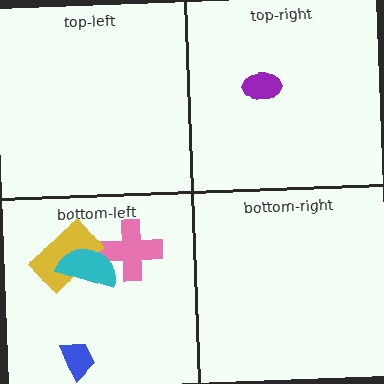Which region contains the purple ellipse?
The top-right region.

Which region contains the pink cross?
The bottom-left region.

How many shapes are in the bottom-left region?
4.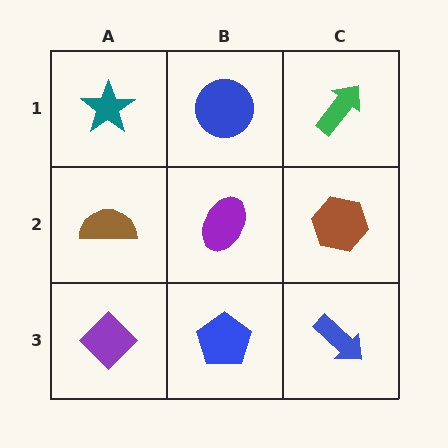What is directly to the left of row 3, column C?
A blue pentagon.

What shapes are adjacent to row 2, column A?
A teal star (row 1, column A), a purple diamond (row 3, column A), a purple ellipse (row 2, column B).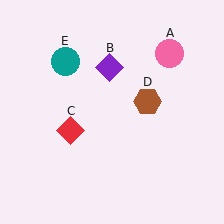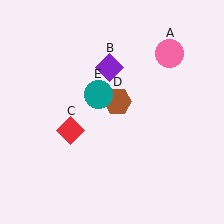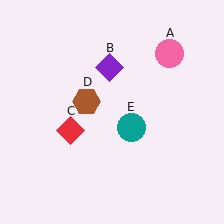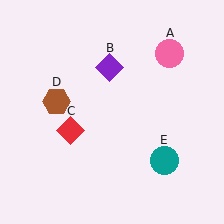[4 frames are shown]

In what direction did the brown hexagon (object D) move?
The brown hexagon (object D) moved left.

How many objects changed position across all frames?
2 objects changed position: brown hexagon (object D), teal circle (object E).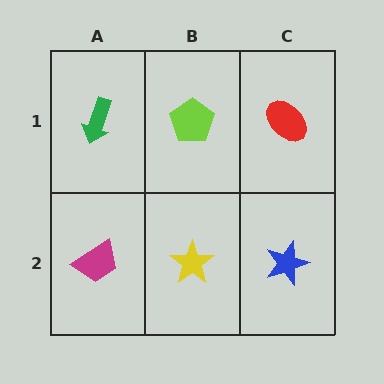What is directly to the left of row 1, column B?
A green arrow.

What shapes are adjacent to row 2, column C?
A red ellipse (row 1, column C), a yellow star (row 2, column B).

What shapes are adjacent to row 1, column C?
A blue star (row 2, column C), a lime pentagon (row 1, column B).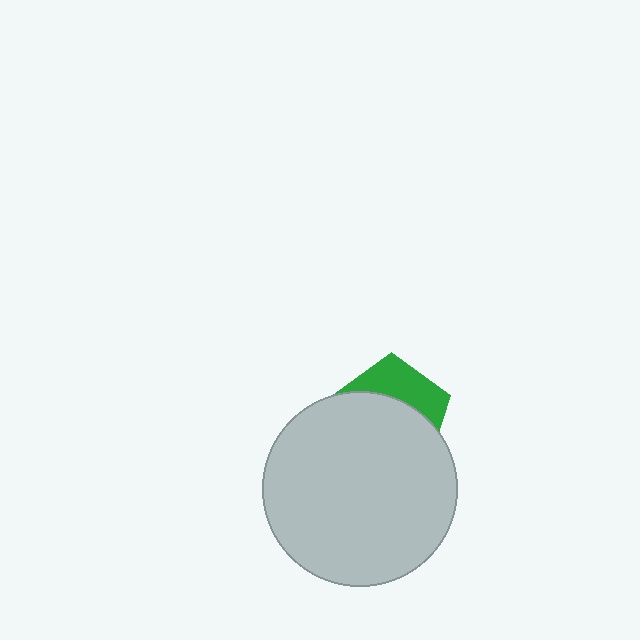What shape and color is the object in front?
The object in front is a light gray circle.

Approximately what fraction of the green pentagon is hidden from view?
Roughly 64% of the green pentagon is hidden behind the light gray circle.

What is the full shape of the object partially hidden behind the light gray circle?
The partially hidden object is a green pentagon.